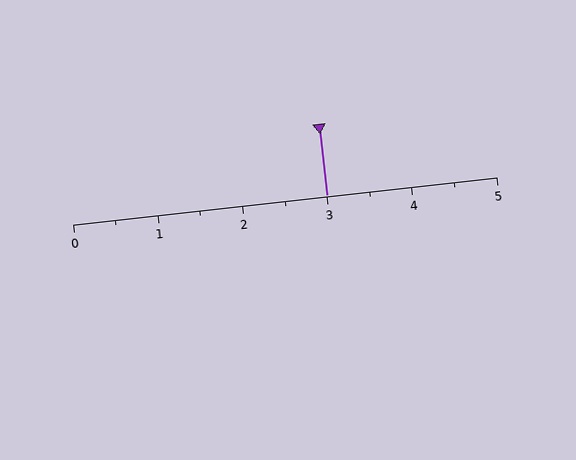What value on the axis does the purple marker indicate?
The marker indicates approximately 3.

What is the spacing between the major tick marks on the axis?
The major ticks are spaced 1 apart.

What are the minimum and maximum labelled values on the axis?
The axis runs from 0 to 5.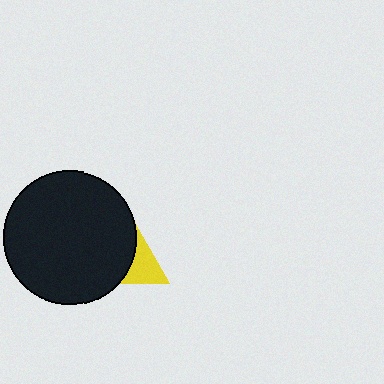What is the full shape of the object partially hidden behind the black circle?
The partially hidden object is a yellow triangle.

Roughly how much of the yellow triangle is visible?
A small part of it is visible (roughly 30%).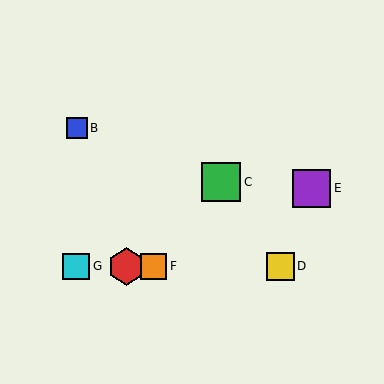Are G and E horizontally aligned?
No, G is at y≈266 and E is at y≈188.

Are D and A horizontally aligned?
Yes, both are at y≈266.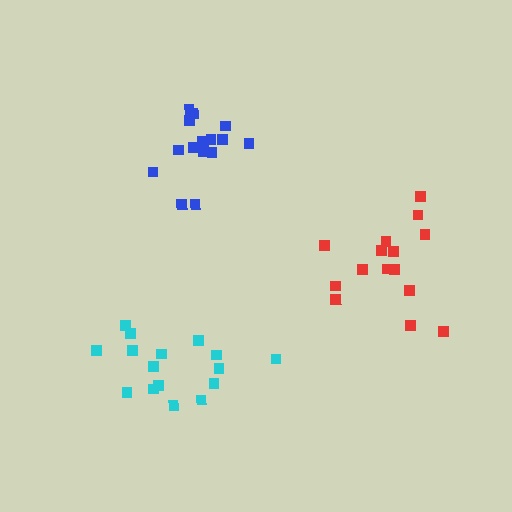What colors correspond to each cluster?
The clusters are colored: cyan, blue, red.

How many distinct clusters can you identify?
There are 3 distinct clusters.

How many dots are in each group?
Group 1: 16 dots, Group 2: 15 dots, Group 3: 15 dots (46 total).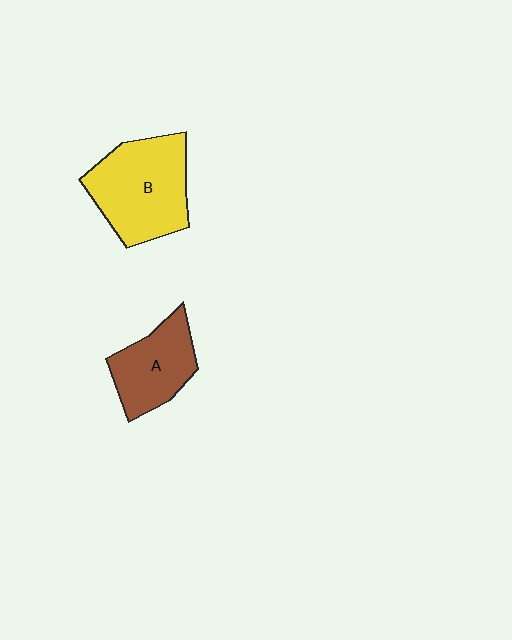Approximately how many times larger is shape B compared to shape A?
Approximately 1.5 times.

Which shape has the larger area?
Shape B (yellow).